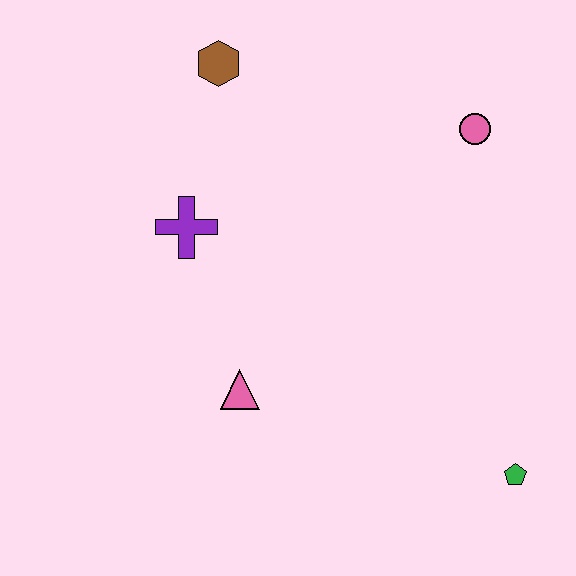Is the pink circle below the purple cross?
No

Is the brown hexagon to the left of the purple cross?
No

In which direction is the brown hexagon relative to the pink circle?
The brown hexagon is to the left of the pink circle.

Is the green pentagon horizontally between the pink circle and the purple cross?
No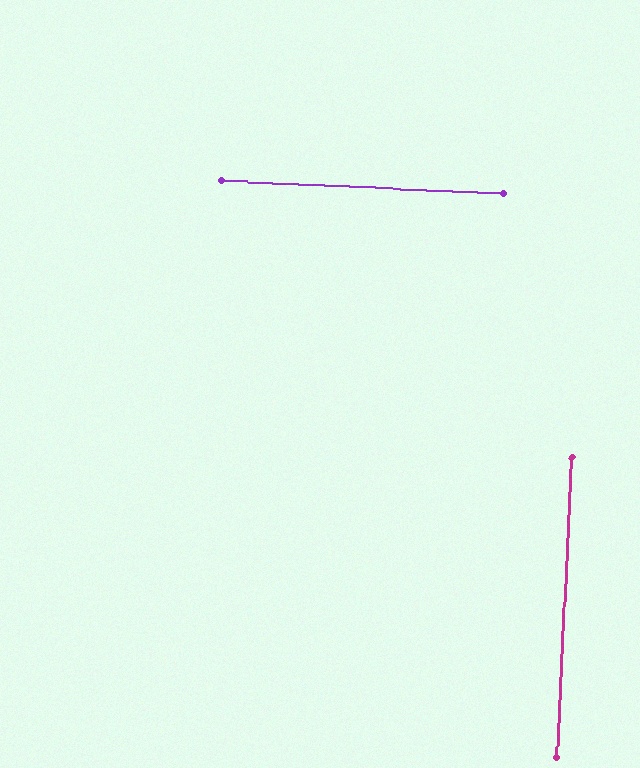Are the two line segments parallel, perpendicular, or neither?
Perpendicular — they meet at approximately 90°.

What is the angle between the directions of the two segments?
Approximately 90 degrees.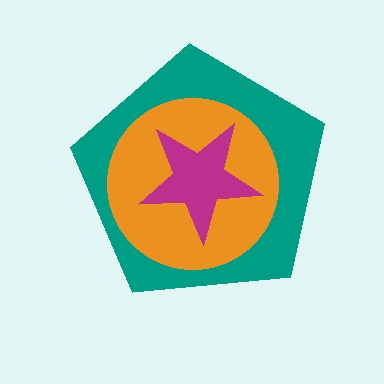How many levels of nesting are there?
3.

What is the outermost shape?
The teal pentagon.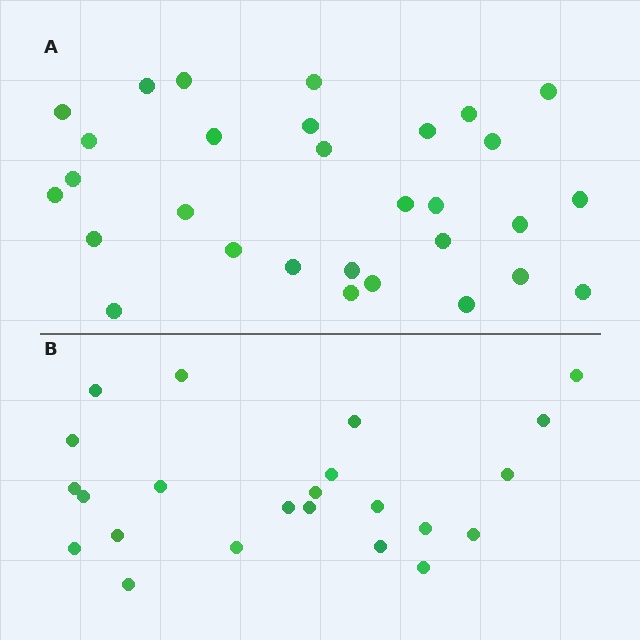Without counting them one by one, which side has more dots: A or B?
Region A (the top region) has more dots.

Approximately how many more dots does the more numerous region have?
Region A has roughly 8 or so more dots than region B.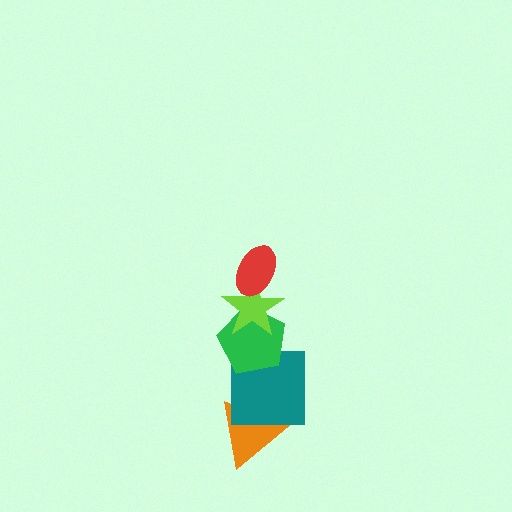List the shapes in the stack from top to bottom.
From top to bottom: the red ellipse, the lime star, the green pentagon, the teal square, the orange triangle.